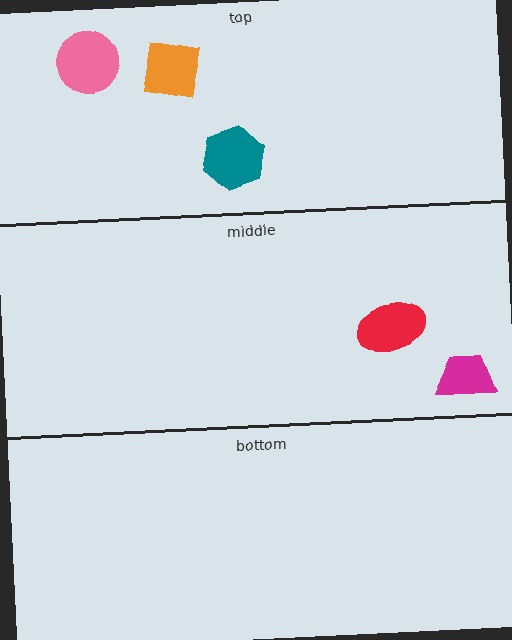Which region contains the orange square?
The top region.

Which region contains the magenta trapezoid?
The middle region.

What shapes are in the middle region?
The magenta trapezoid, the red ellipse.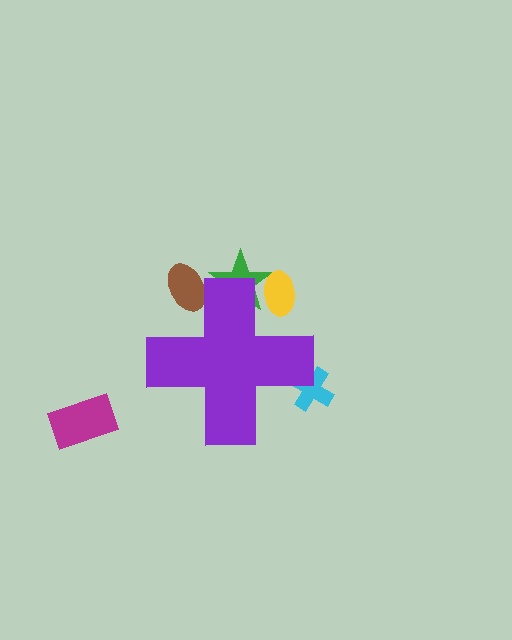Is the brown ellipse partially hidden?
Yes, the brown ellipse is partially hidden behind the purple cross.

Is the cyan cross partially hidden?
Yes, the cyan cross is partially hidden behind the purple cross.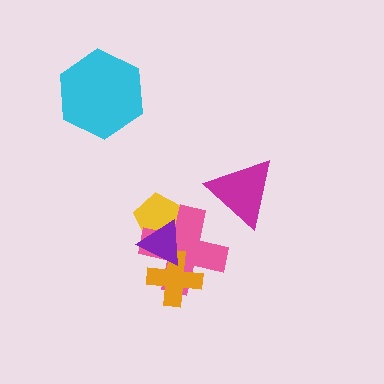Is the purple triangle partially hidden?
No, no other shape covers it.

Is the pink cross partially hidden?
Yes, it is partially covered by another shape.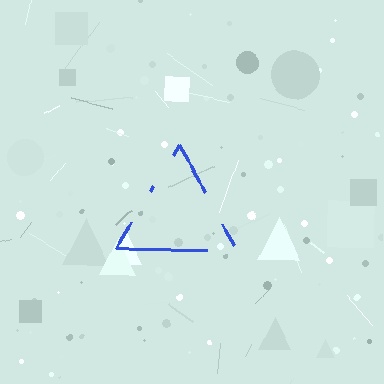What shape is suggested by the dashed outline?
The dashed outline suggests a triangle.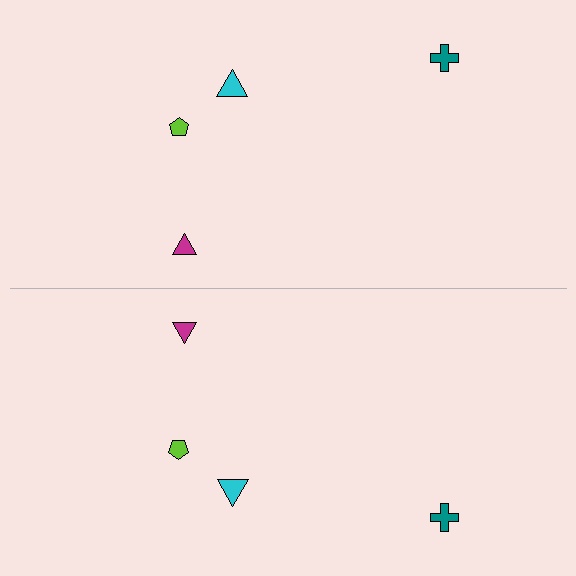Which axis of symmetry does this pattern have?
The pattern has a horizontal axis of symmetry running through the center of the image.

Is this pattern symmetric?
Yes, this pattern has bilateral (reflection) symmetry.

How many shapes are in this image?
There are 8 shapes in this image.